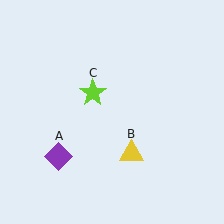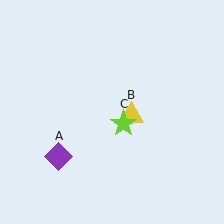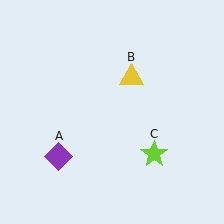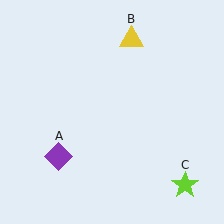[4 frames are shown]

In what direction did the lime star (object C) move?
The lime star (object C) moved down and to the right.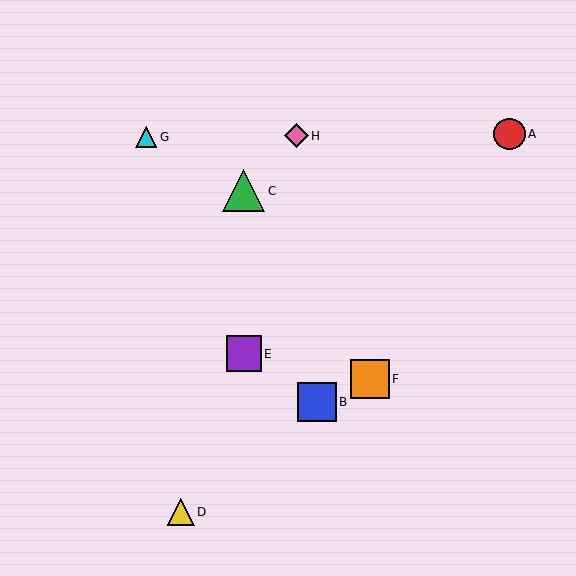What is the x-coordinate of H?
Object H is at x≈296.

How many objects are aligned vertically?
2 objects (C, E) are aligned vertically.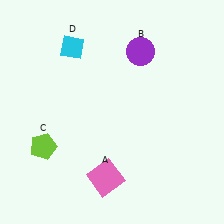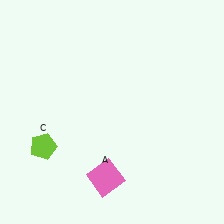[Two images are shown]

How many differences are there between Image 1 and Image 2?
There are 2 differences between the two images.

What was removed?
The cyan diamond (D), the purple circle (B) were removed in Image 2.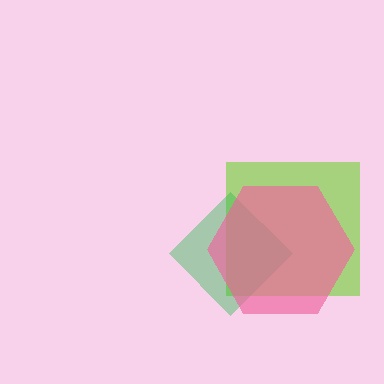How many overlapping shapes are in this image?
There are 3 overlapping shapes in the image.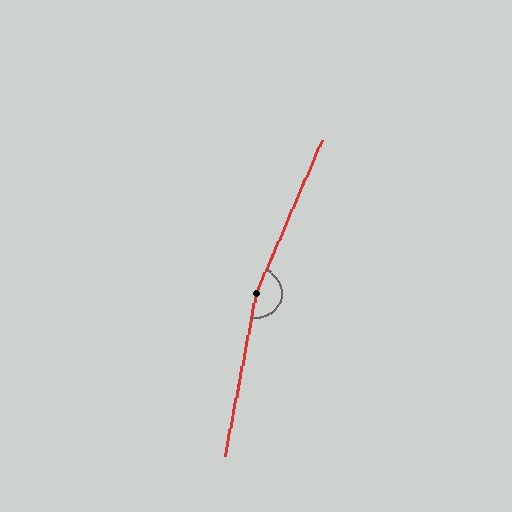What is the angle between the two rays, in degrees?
Approximately 168 degrees.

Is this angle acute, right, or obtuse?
It is obtuse.